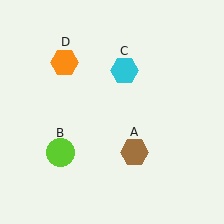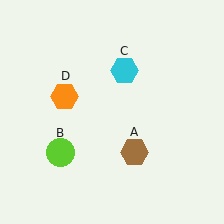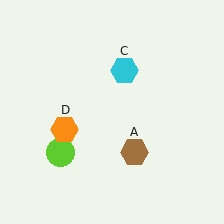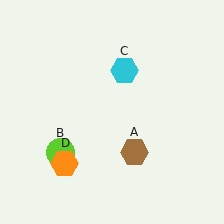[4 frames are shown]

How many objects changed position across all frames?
1 object changed position: orange hexagon (object D).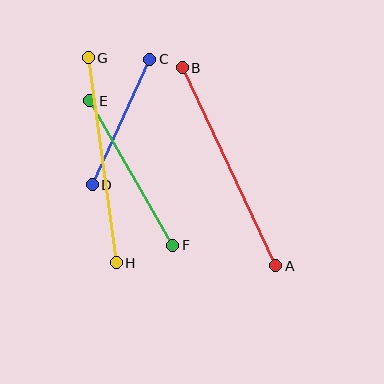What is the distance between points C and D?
The distance is approximately 138 pixels.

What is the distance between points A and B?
The distance is approximately 219 pixels.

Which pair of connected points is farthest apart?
Points A and B are farthest apart.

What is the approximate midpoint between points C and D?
The midpoint is at approximately (121, 122) pixels.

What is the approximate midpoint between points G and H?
The midpoint is at approximately (102, 160) pixels.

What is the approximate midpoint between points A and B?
The midpoint is at approximately (229, 167) pixels.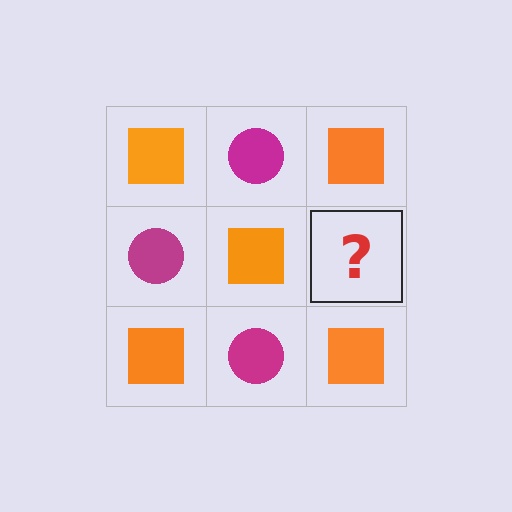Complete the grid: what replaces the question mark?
The question mark should be replaced with a magenta circle.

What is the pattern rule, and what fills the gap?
The rule is that it alternates orange square and magenta circle in a checkerboard pattern. The gap should be filled with a magenta circle.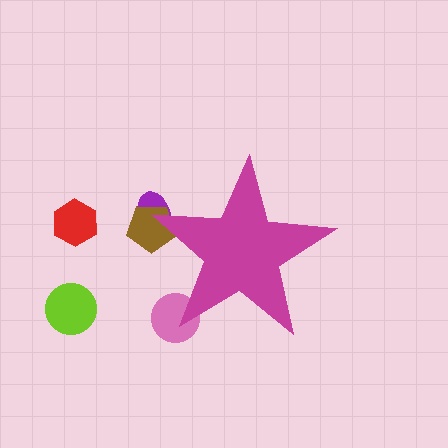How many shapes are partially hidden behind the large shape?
3 shapes are partially hidden.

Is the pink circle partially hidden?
Yes, the pink circle is partially hidden behind the magenta star.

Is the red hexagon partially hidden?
No, the red hexagon is fully visible.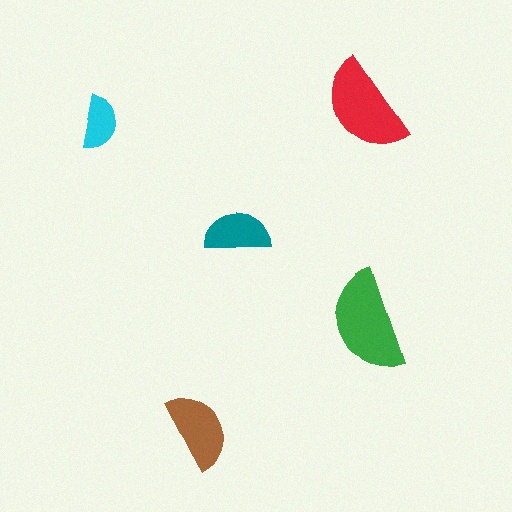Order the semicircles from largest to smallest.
the green one, the red one, the brown one, the teal one, the cyan one.